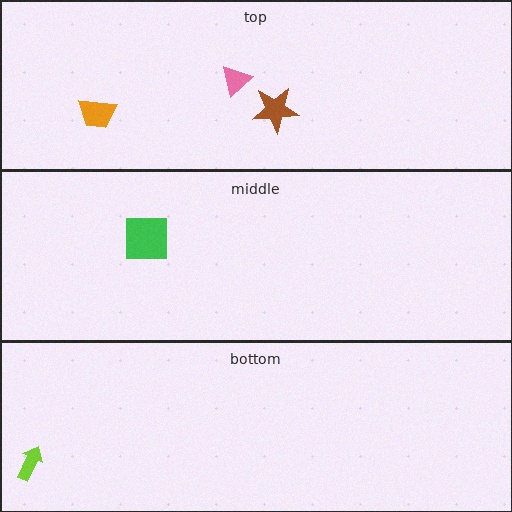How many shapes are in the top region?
3.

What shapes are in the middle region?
The green square.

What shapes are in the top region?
The pink triangle, the orange trapezoid, the brown star.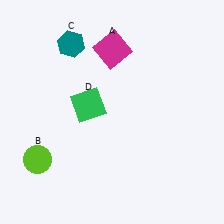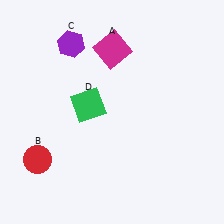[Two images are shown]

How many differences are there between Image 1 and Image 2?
There are 2 differences between the two images.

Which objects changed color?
B changed from lime to red. C changed from teal to purple.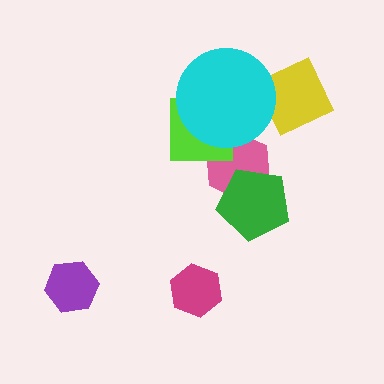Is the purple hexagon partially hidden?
No, no other shape covers it.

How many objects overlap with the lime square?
2 objects overlap with the lime square.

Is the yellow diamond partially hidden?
Yes, it is partially covered by another shape.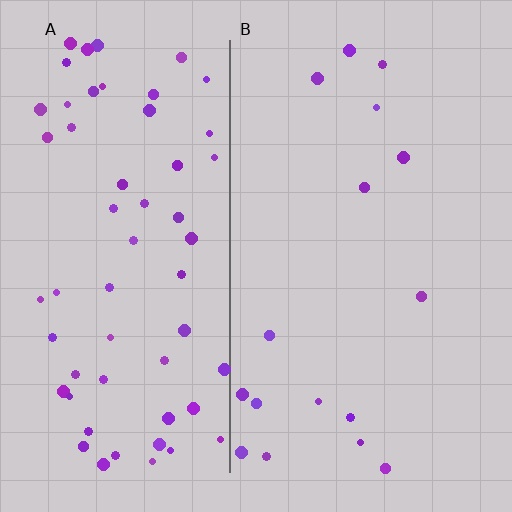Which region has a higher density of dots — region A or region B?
A (the left).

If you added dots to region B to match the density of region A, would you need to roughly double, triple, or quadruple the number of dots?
Approximately quadruple.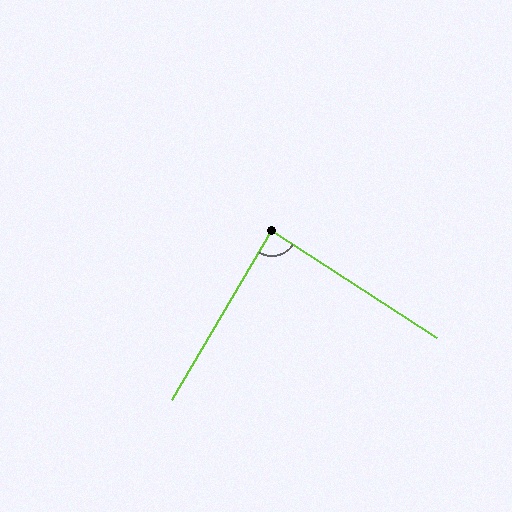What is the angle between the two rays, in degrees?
Approximately 88 degrees.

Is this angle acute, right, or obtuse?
It is approximately a right angle.